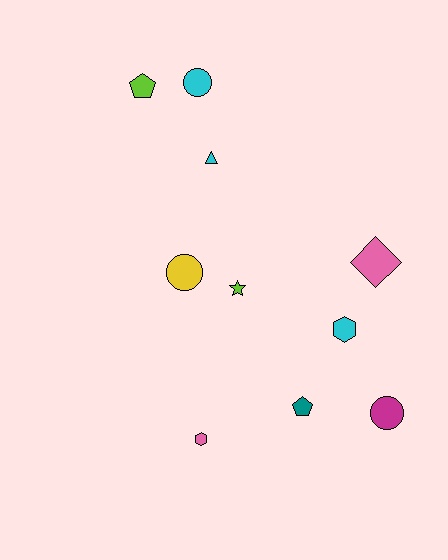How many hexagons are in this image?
There are 2 hexagons.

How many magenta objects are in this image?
There is 1 magenta object.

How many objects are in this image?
There are 10 objects.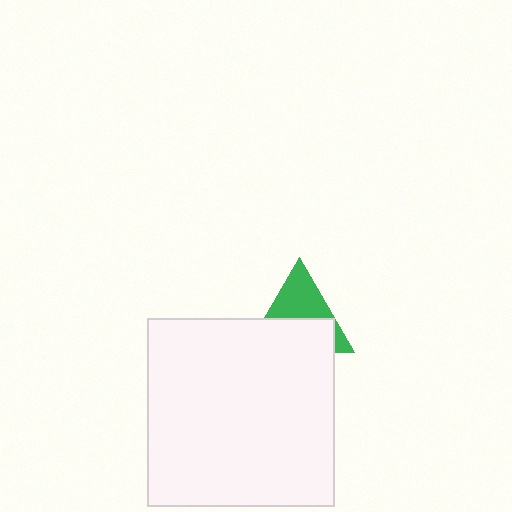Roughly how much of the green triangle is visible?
About half of it is visible (roughly 46%).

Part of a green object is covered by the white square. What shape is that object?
It is a triangle.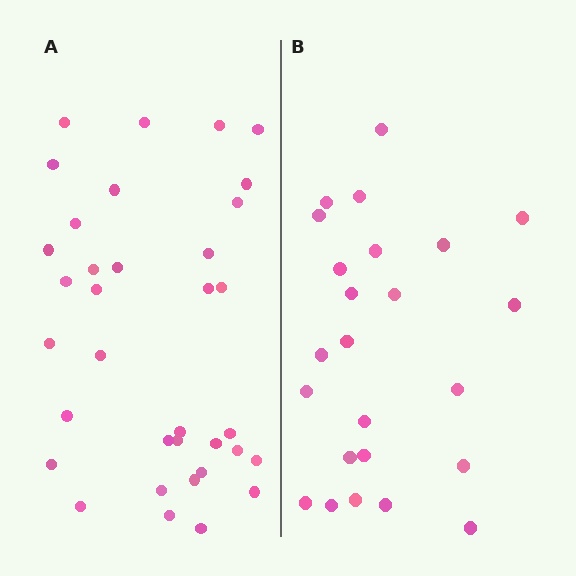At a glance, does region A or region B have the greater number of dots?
Region A (the left region) has more dots.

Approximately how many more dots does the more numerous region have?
Region A has roughly 12 or so more dots than region B.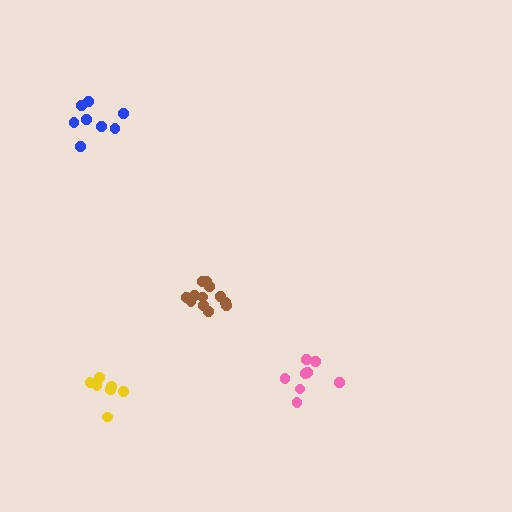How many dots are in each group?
Group 1: 12 dots, Group 2: 8 dots, Group 3: 8 dots, Group 4: 7 dots (35 total).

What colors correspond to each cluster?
The clusters are colored: brown, blue, pink, yellow.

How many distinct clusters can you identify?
There are 4 distinct clusters.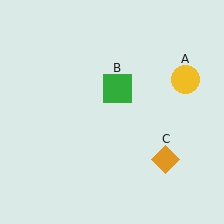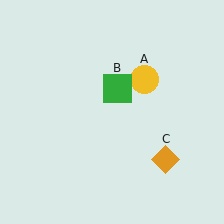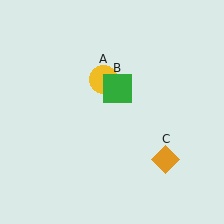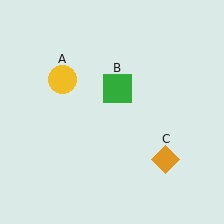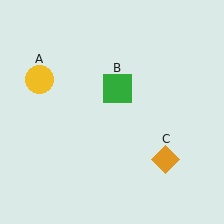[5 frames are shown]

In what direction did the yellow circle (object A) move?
The yellow circle (object A) moved left.